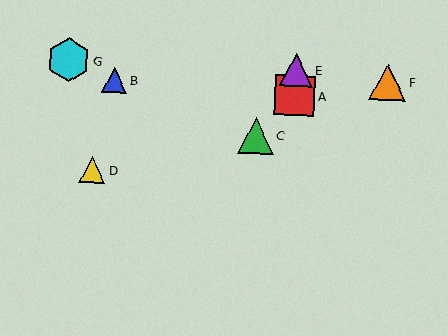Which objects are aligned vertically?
Objects A, E are aligned vertically.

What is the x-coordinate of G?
Object G is at x≈68.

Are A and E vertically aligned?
Yes, both are at x≈295.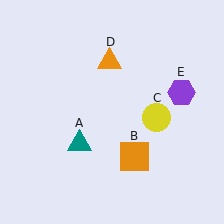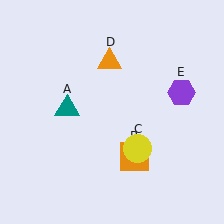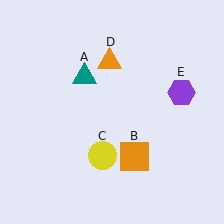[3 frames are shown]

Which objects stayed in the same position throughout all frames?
Orange square (object B) and orange triangle (object D) and purple hexagon (object E) remained stationary.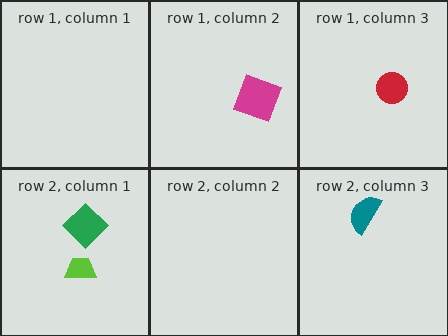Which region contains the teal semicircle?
The row 2, column 3 region.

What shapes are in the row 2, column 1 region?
The lime trapezoid, the green diamond.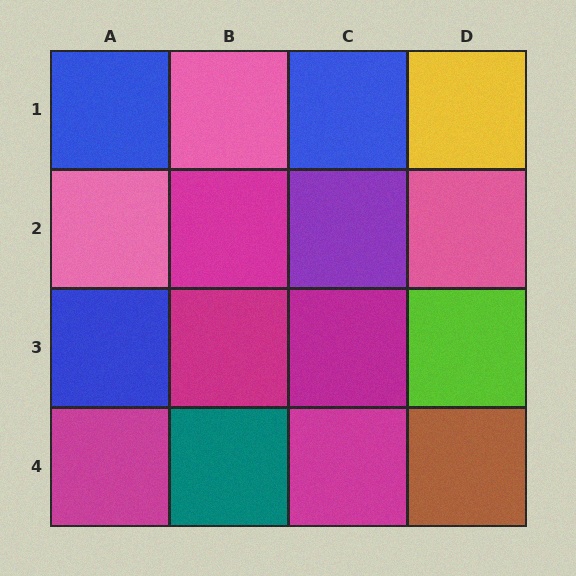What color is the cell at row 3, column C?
Magenta.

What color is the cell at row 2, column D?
Pink.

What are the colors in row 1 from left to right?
Blue, pink, blue, yellow.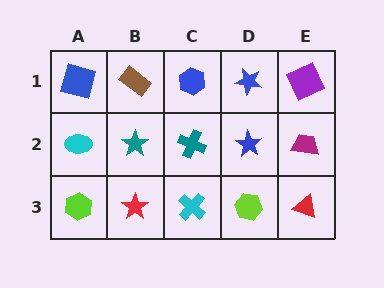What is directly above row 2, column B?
A brown rectangle.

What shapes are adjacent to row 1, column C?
A teal cross (row 2, column C), a brown rectangle (row 1, column B), a blue star (row 1, column D).